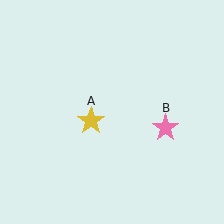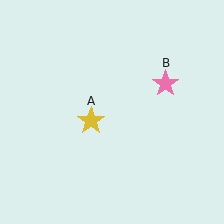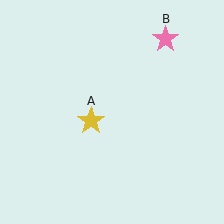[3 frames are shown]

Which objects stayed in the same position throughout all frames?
Yellow star (object A) remained stationary.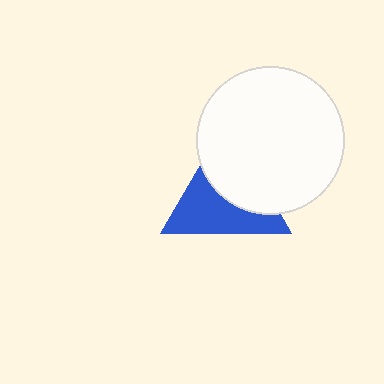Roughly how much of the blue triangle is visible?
About half of it is visible (roughly 52%).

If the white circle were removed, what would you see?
You would see the complete blue triangle.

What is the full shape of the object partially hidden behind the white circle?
The partially hidden object is a blue triangle.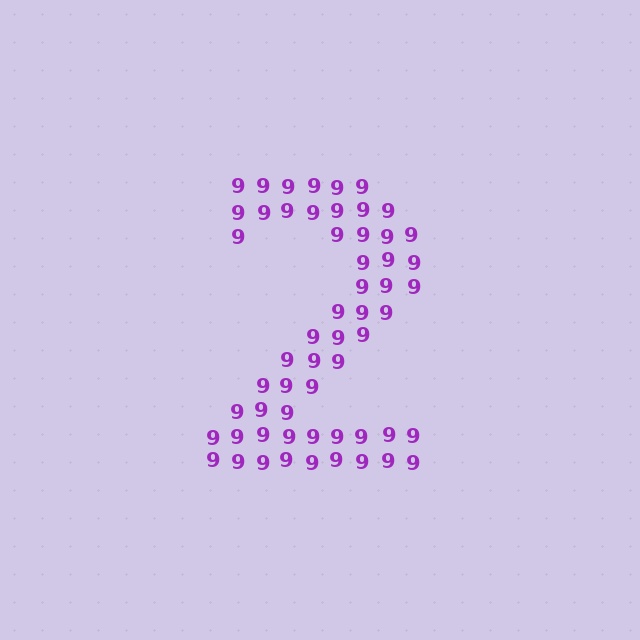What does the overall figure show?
The overall figure shows the digit 2.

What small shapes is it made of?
It is made of small digit 9's.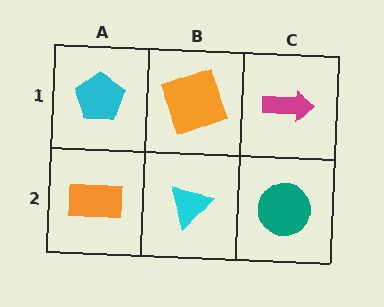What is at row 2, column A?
An orange rectangle.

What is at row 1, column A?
A cyan pentagon.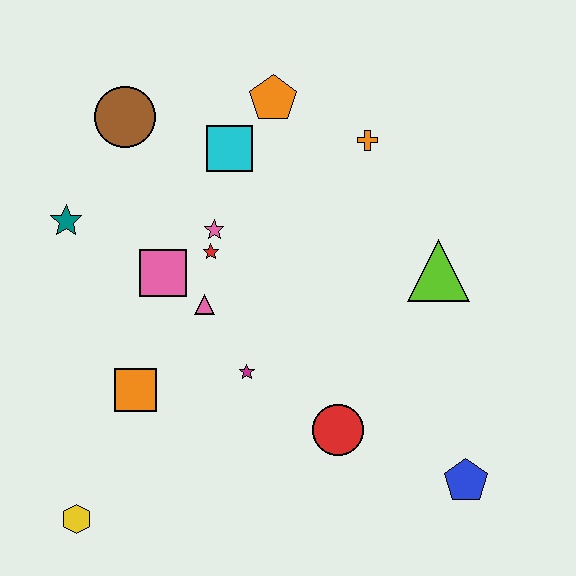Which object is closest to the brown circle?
The cyan square is closest to the brown circle.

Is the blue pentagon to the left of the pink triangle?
No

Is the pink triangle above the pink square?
No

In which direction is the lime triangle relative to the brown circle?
The lime triangle is to the right of the brown circle.